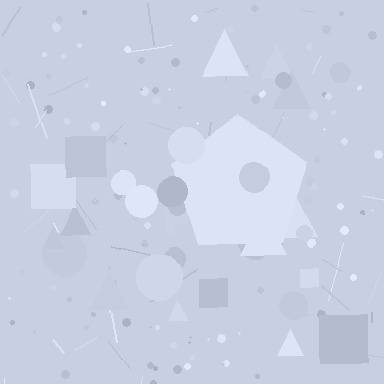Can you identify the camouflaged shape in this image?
The camouflaged shape is a pentagon.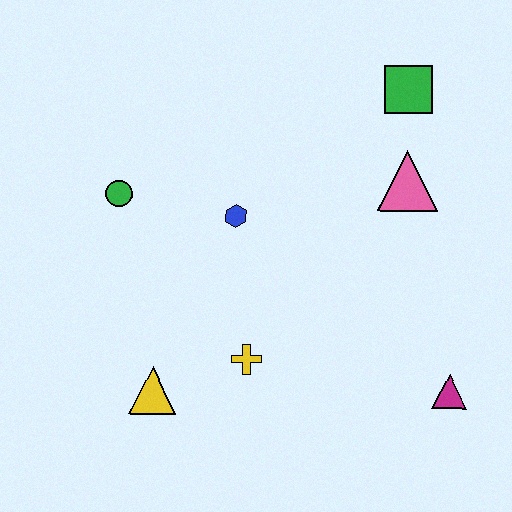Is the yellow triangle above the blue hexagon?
No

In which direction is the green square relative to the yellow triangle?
The green square is above the yellow triangle.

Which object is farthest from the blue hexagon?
The magenta triangle is farthest from the blue hexagon.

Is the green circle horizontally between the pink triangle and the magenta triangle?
No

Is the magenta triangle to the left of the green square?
No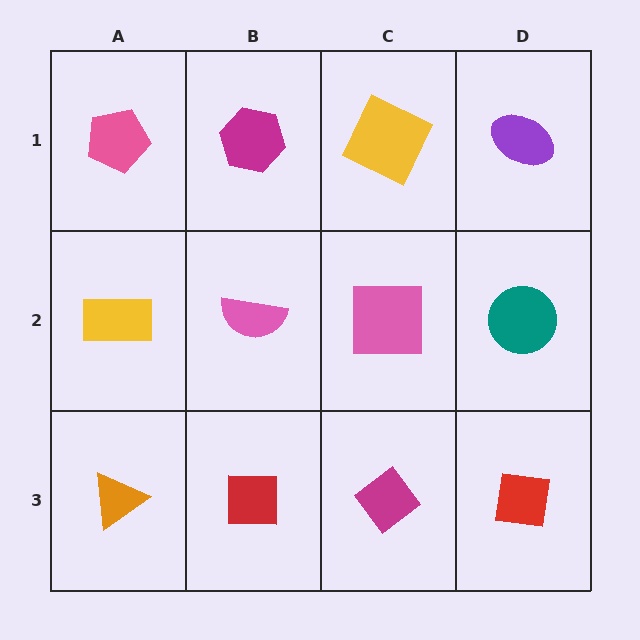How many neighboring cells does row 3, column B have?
3.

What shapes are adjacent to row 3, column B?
A pink semicircle (row 2, column B), an orange triangle (row 3, column A), a magenta diamond (row 3, column C).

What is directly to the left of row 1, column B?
A pink pentagon.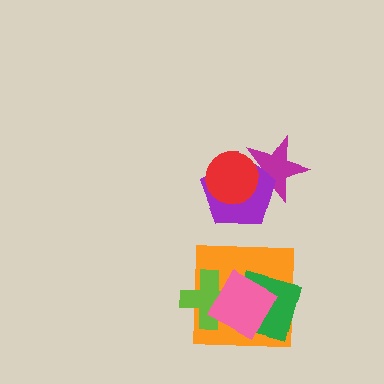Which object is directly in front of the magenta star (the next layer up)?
The purple pentagon is directly in front of the magenta star.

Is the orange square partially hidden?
Yes, it is partially covered by another shape.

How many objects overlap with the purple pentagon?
2 objects overlap with the purple pentagon.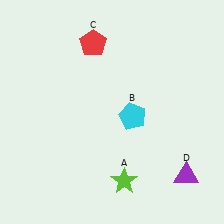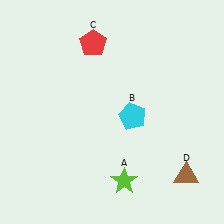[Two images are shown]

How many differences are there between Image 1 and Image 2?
There is 1 difference between the two images.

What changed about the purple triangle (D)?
In Image 1, D is purple. In Image 2, it changed to brown.